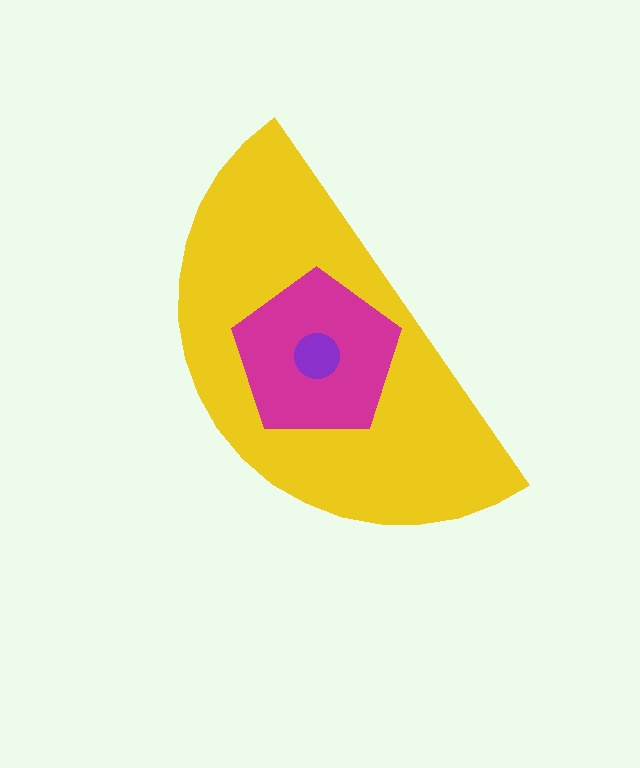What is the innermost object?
The purple circle.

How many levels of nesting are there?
3.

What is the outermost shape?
The yellow semicircle.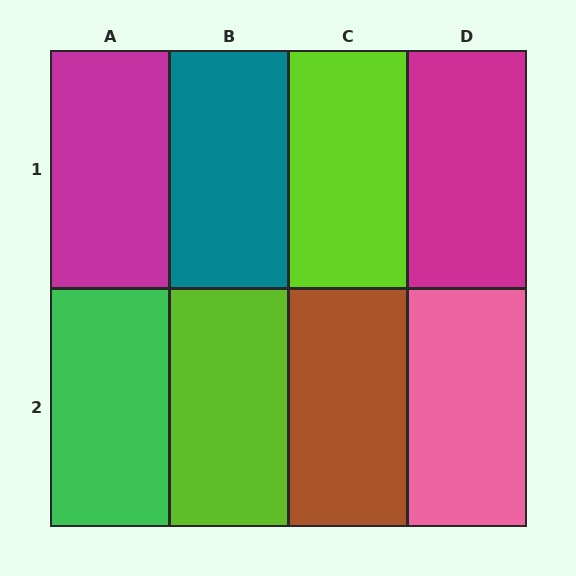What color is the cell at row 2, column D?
Pink.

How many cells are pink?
1 cell is pink.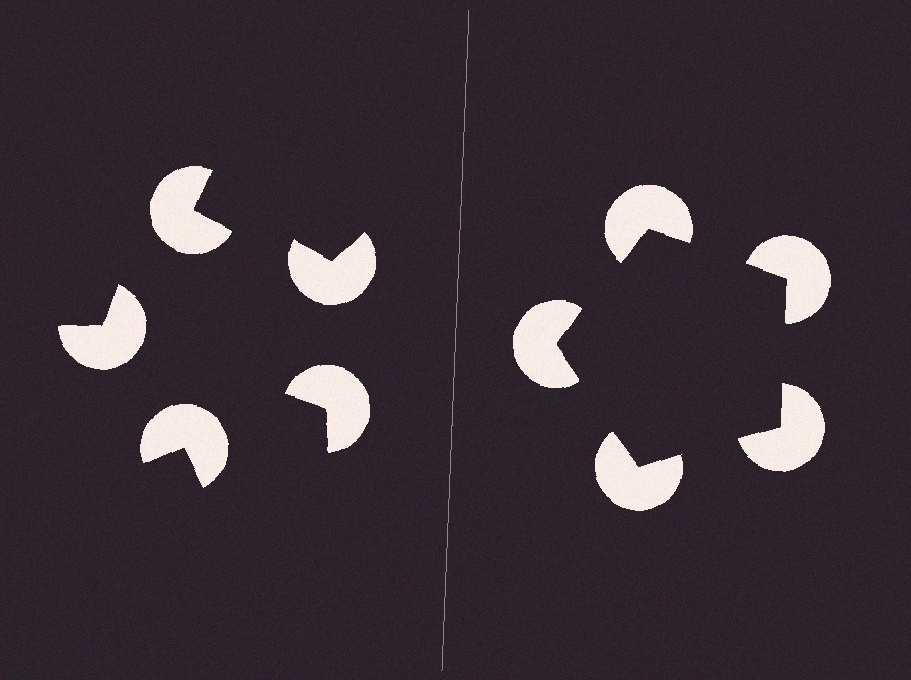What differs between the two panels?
The pac-man discs are positioned identically on both sides; only the wedge orientations differ. On the right they align to a pentagon; on the left they are misaligned.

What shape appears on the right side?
An illusory pentagon.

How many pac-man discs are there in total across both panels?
10 — 5 on each side.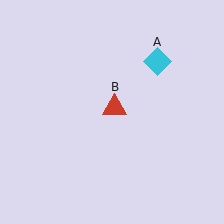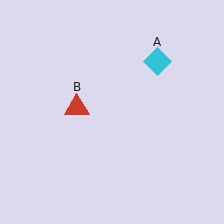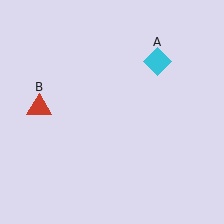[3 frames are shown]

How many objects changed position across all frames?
1 object changed position: red triangle (object B).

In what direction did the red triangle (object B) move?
The red triangle (object B) moved left.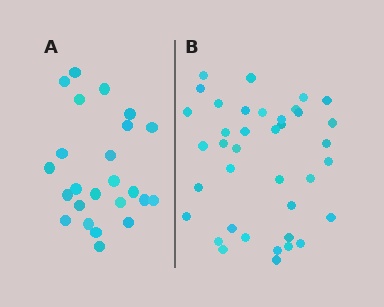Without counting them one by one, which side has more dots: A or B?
Region B (the right region) has more dots.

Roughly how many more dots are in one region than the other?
Region B has approximately 15 more dots than region A.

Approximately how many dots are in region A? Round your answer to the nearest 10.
About 20 dots. (The exact count is 24, which rounds to 20.)